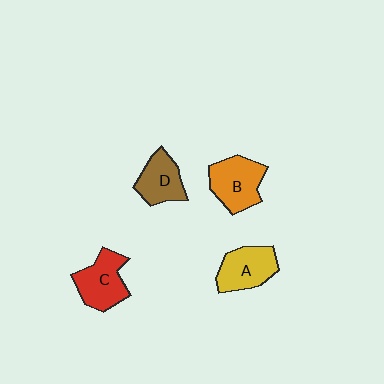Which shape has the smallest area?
Shape D (brown).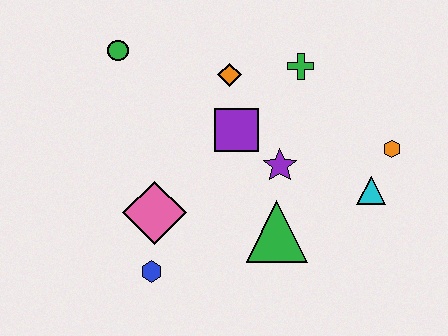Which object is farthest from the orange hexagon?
The green circle is farthest from the orange hexagon.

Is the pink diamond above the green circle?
No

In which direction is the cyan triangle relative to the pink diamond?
The cyan triangle is to the right of the pink diamond.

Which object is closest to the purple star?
The purple square is closest to the purple star.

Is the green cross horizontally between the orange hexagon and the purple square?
Yes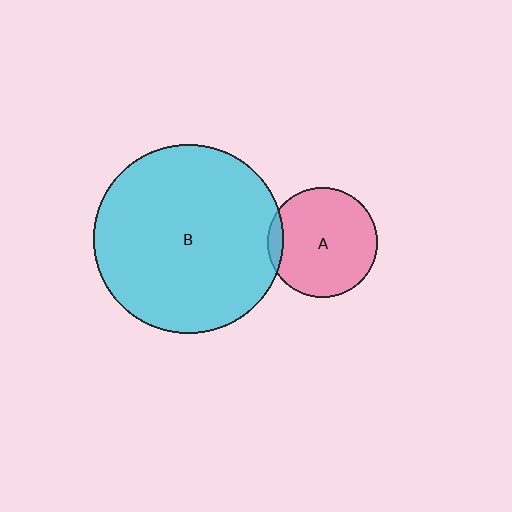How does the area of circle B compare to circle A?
Approximately 2.9 times.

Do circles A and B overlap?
Yes.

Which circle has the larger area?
Circle B (cyan).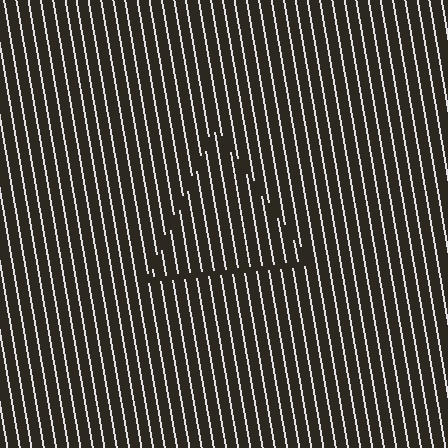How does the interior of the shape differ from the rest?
The interior of the shape contains the same grating, shifted by half a period — the contour is defined by the phase discontinuity where line-ends from the inner and outer gratings abut.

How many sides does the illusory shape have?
3 sides — the line-ends trace a triangle.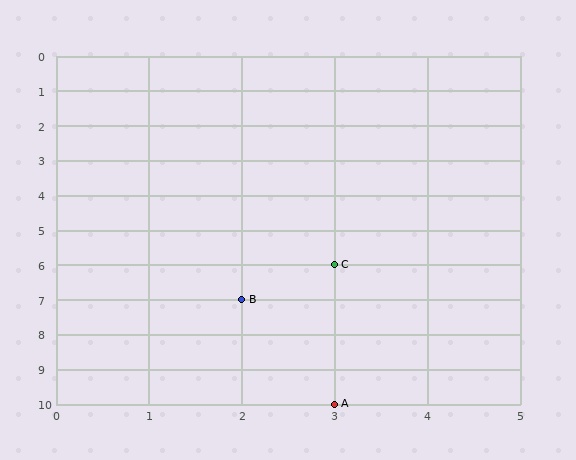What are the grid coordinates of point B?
Point B is at grid coordinates (2, 7).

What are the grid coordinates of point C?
Point C is at grid coordinates (3, 6).